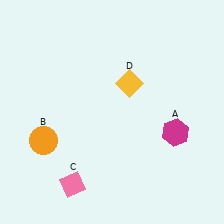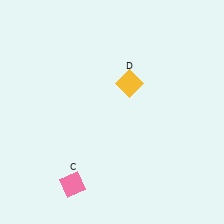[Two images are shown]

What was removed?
The magenta hexagon (A), the orange circle (B) were removed in Image 2.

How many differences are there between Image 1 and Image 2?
There are 2 differences between the two images.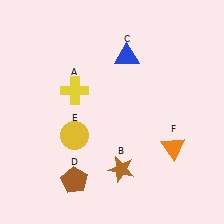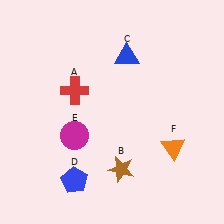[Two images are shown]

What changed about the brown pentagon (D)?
In Image 1, D is brown. In Image 2, it changed to blue.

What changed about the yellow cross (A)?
In Image 1, A is yellow. In Image 2, it changed to red.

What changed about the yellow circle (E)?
In Image 1, E is yellow. In Image 2, it changed to magenta.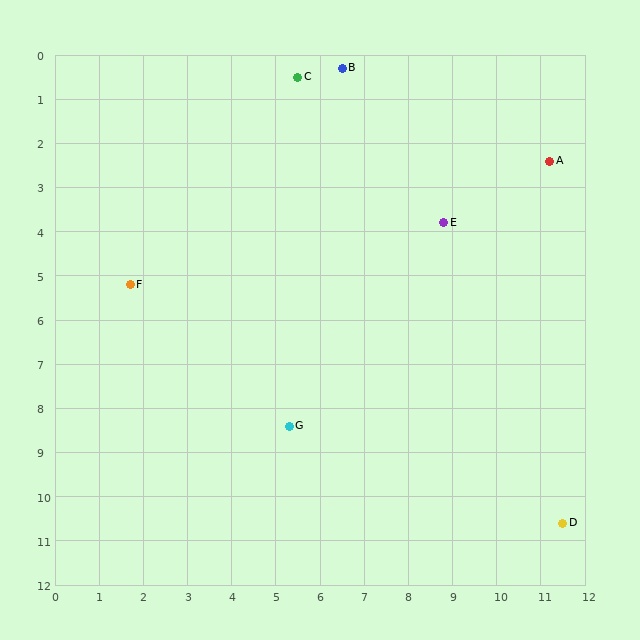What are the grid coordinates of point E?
Point E is at approximately (8.8, 3.8).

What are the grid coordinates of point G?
Point G is at approximately (5.3, 8.4).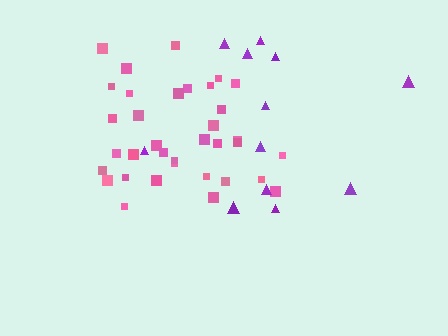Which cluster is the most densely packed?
Pink.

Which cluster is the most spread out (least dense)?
Purple.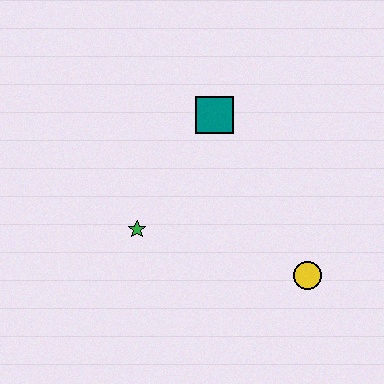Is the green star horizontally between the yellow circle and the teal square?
No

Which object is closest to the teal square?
The green star is closest to the teal square.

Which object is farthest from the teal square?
The yellow circle is farthest from the teal square.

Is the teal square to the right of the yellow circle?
No